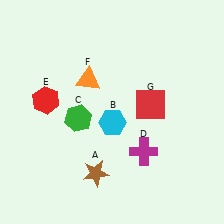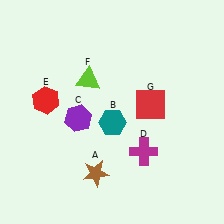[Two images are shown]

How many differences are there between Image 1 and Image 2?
There are 3 differences between the two images.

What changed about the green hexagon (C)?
In Image 1, C is green. In Image 2, it changed to purple.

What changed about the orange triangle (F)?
In Image 1, F is orange. In Image 2, it changed to lime.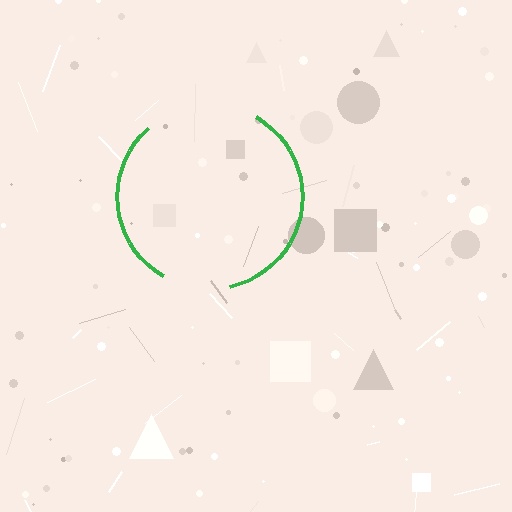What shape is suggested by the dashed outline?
The dashed outline suggests a circle.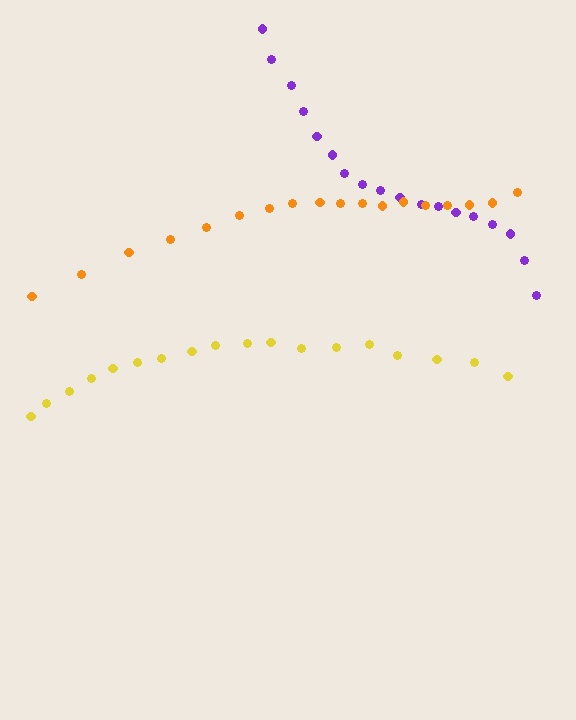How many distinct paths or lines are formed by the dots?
There are 3 distinct paths.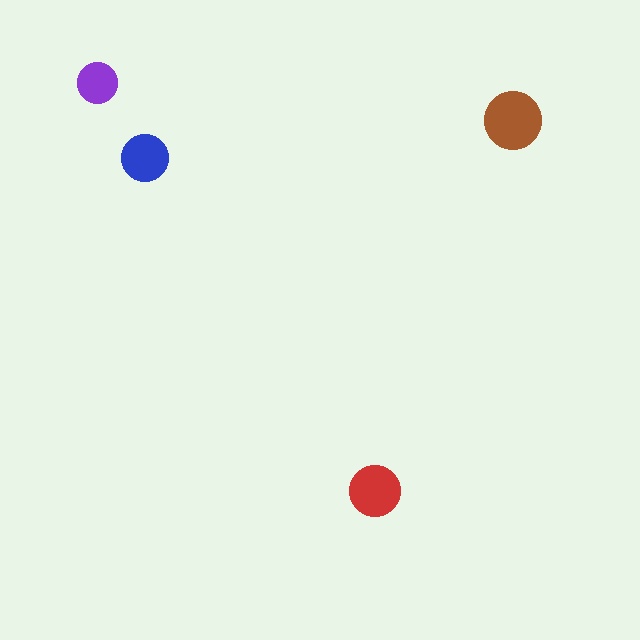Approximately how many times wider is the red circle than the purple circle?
About 1.5 times wider.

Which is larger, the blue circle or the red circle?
The red one.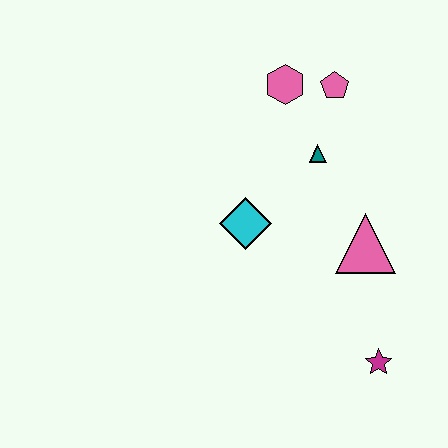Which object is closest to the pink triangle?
The teal triangle is closest to the pink triangle.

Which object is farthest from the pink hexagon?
The magenta star is farthest from the pink hexagon.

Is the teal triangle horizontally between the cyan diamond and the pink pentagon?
Yes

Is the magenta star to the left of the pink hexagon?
No